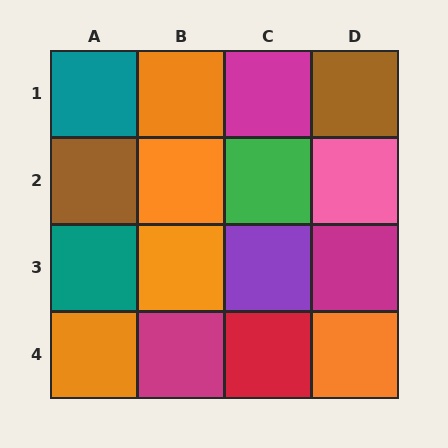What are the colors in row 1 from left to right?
Teal, orange, magenta, brown.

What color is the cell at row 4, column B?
Magenta.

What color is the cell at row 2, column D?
Pink.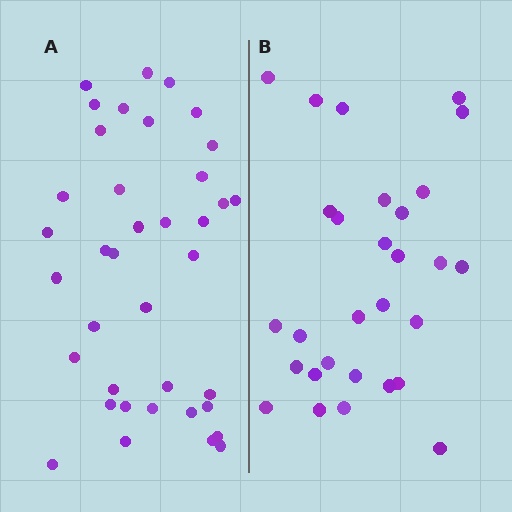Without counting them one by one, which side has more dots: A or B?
Region A (the left region) has more dots.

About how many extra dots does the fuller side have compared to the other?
Region A has roughly 8 or so more dots than region B.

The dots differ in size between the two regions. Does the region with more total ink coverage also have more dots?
No. Region B has more total ink coverage because its dots are larger, but region A actually contains more individual dots. Total area can be misleading — the number of items is what matters here.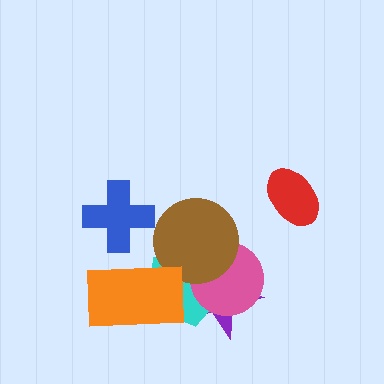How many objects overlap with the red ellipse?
0 objects overlap with the red ellipse.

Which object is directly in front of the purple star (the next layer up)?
The cyan pentagon is directly in front of the purple star.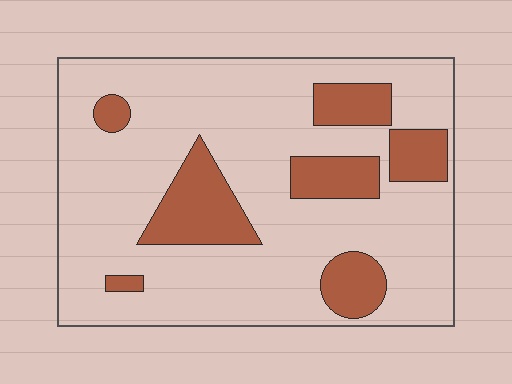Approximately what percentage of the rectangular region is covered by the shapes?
Approximately 20%.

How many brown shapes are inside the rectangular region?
7.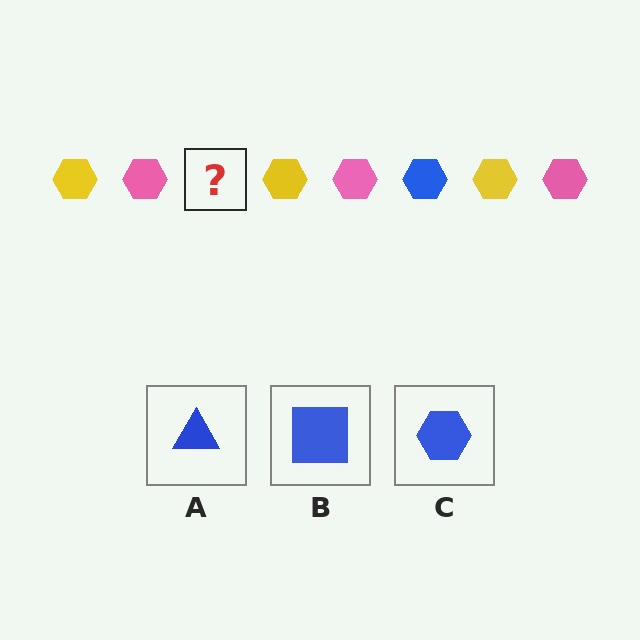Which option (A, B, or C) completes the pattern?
C.